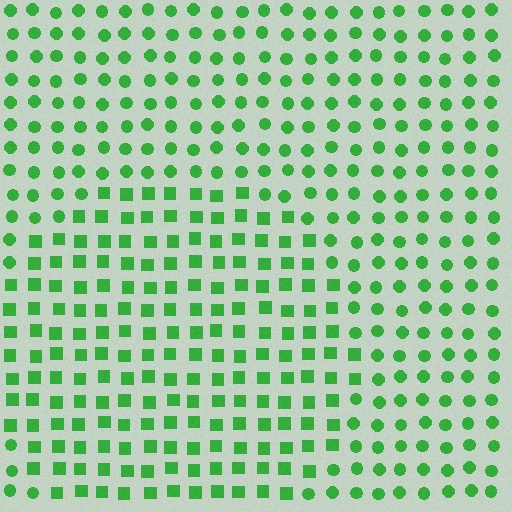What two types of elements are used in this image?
The image uses squares inside the circle region and circles outside it.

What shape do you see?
I see a circle.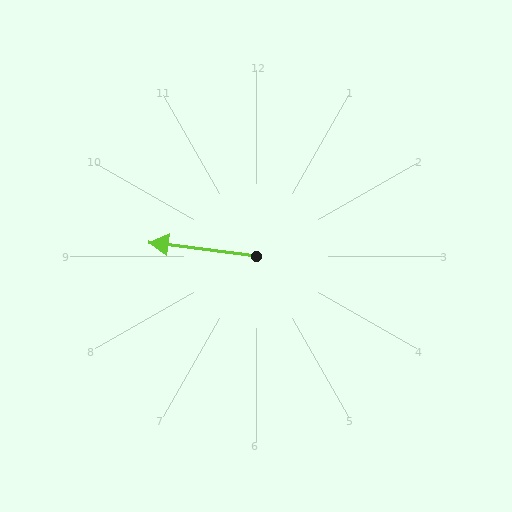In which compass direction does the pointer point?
West.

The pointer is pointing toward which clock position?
Roughly 9 o'clock.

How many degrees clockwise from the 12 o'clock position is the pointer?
Approximately 277 degrees.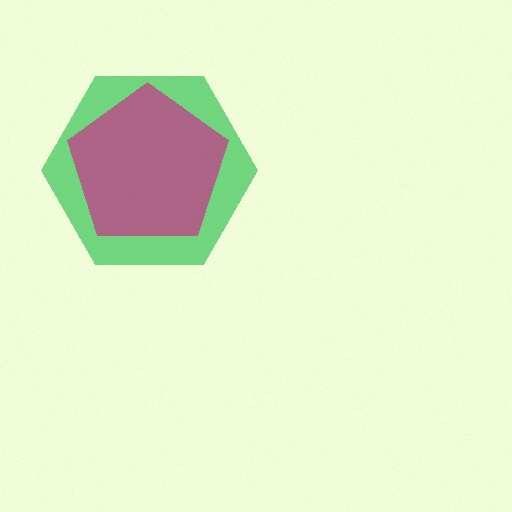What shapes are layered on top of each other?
The layered shapes are: a green hexagon, a magenta pentagon.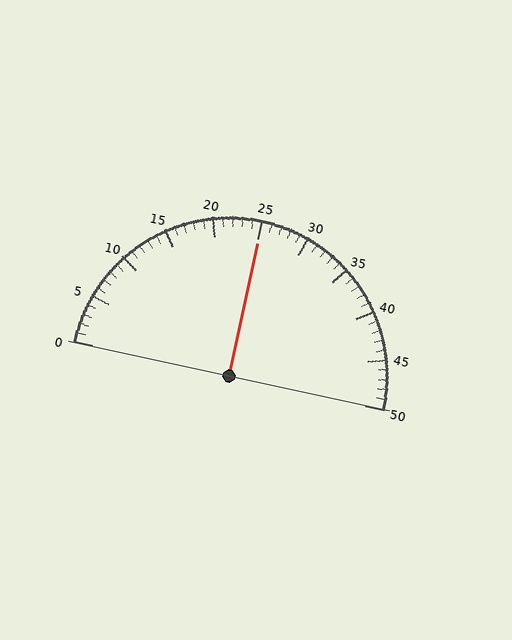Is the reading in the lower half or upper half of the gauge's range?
The reading is in the upper half of the range (0 to 50).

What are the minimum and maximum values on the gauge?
The gauge ranges from 0 to 50.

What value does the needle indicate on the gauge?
The needle indicates approximately 25.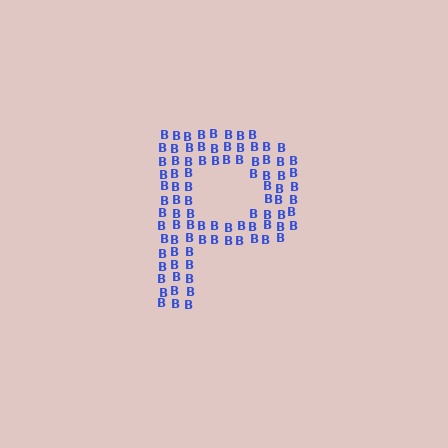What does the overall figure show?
The overall figure shows the letter P.